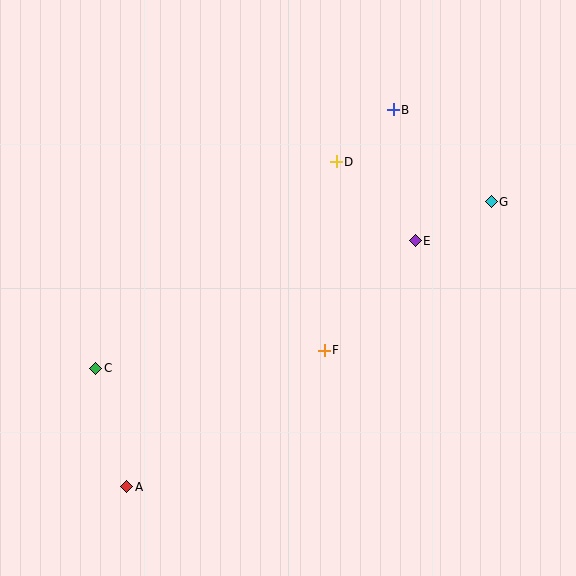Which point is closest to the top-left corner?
Point D is closest to the top-left corner.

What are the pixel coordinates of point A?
Point A is at (127, 487).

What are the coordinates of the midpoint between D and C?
The midpoint between D and C is at (216, 265).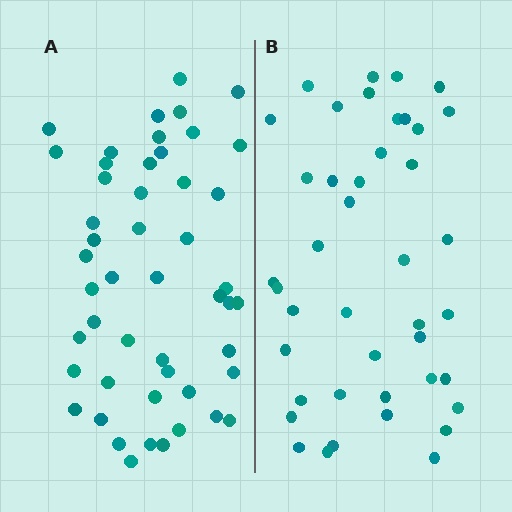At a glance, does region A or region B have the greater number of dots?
Region A (the left region) has more dots.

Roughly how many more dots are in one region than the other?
Region A has roughly 8 or so more dots than region B.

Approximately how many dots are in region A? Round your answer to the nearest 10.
About 50 dots. (The exact count is 49, which rounds to 50.)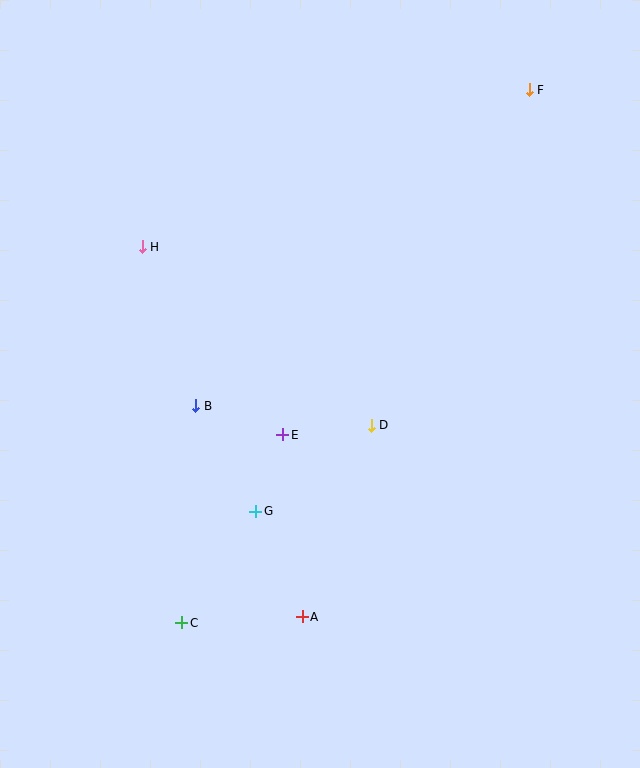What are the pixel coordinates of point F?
Point F is at (529, 90).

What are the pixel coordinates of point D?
Point D is at (371, 425).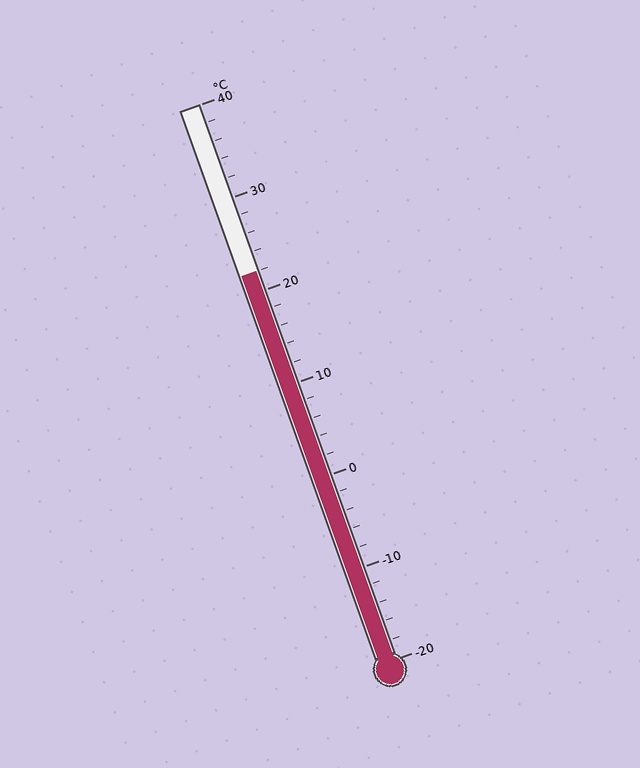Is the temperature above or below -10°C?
The temperature is above -10°C.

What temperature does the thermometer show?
The thermometer shows approximately 22°C.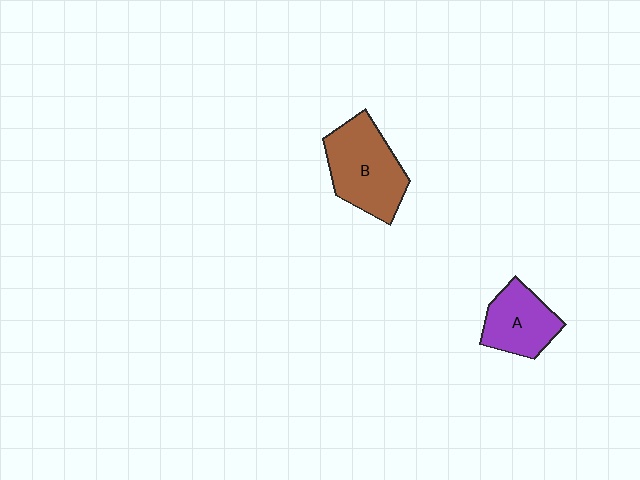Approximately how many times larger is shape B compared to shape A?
Approximately 1.4 times.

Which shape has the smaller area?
Shape A (purple).